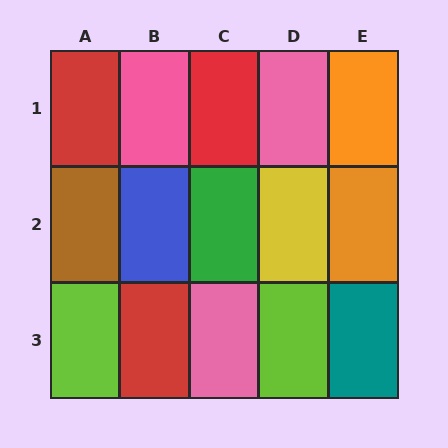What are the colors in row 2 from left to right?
Brown, blue, green, yellow, orange.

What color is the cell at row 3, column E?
Teal.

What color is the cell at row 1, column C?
Red.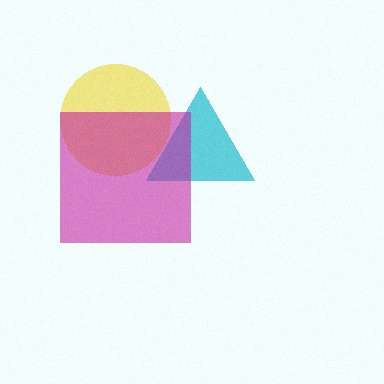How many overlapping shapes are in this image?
There are 3 overlapping shapes in the image.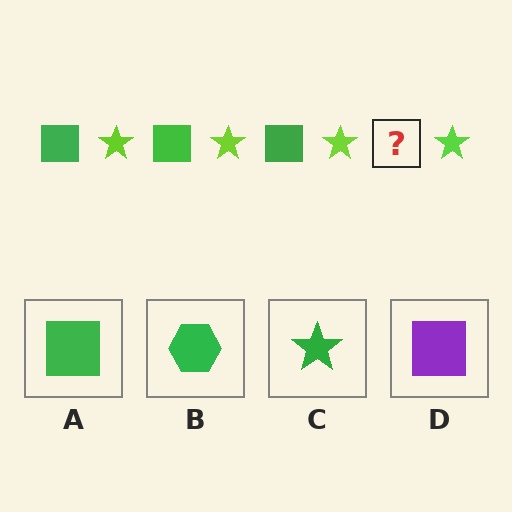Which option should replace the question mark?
Option A.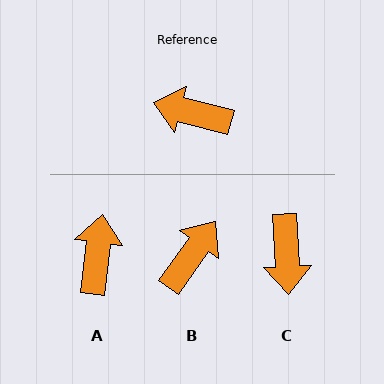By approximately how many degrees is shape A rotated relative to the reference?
Approximately 83 degrees clockwise.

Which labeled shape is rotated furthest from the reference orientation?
B, about 111 degrees away.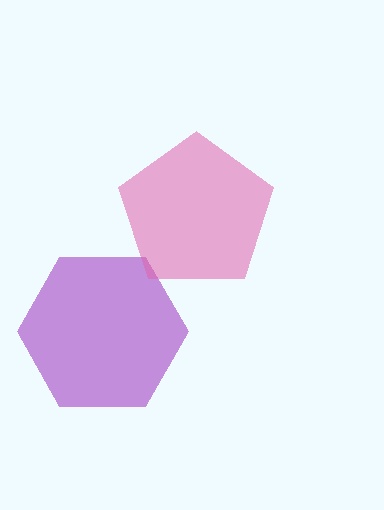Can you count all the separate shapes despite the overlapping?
Yes, there are 2 separate shapes.